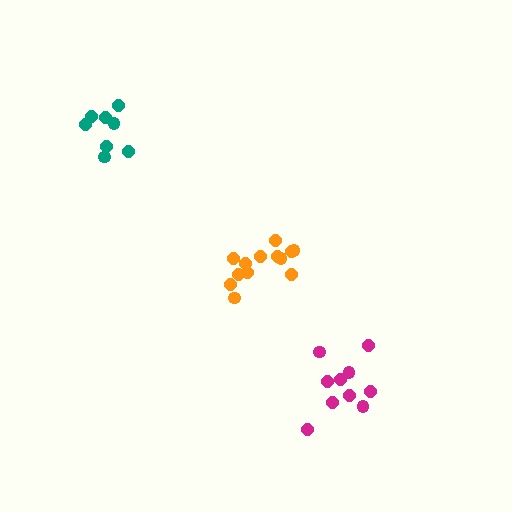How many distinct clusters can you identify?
There are 3 distinct clusters.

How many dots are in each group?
Group 1: 8 dots, Group 2: 13 dots, Group 3: 10 dots (31 total).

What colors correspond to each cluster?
The clusters are colored: teal, orange, magenta.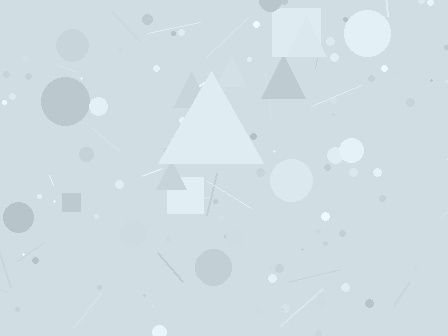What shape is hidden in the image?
A triangle is hidden in the image.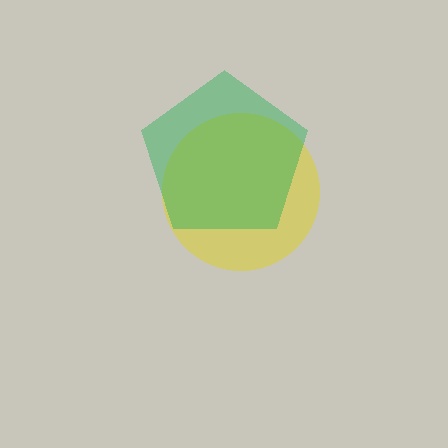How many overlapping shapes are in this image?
There are 2 overlapping shapes in the image.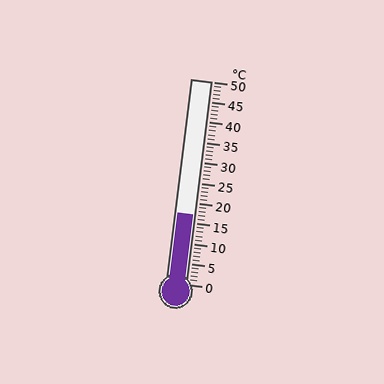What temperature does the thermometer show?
The thermometer shows approximately 17°C.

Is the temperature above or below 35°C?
The temperature is below 35°C.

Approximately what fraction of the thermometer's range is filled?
The thermometer is filled to approximately 35% of its range.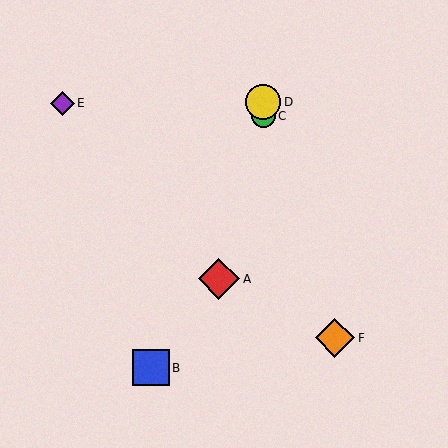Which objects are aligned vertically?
Objects C, D are aligned vertically.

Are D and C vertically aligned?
Yes, both are at x≈263.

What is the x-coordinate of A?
Object A is at x≈219.